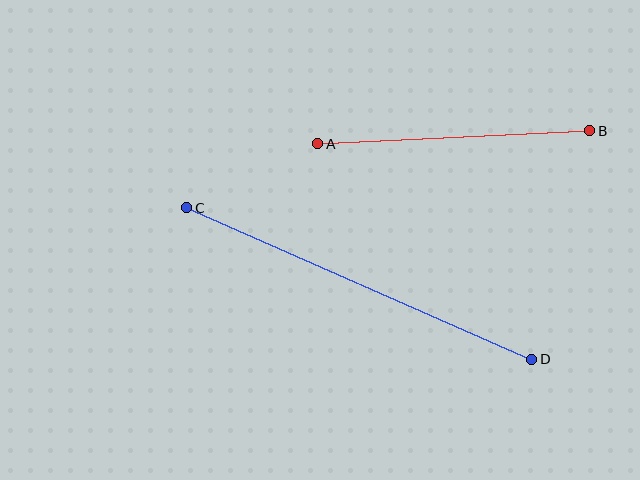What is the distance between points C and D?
The distance is approximately 377 pixels.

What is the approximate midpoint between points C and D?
The midpoint is at approximately (359, 283) pixels.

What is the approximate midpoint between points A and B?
The midpoint is at approximately (454, 137) pixels.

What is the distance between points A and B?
The distance is approximately 273 pixels.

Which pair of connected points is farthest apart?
Points C and D are farthest apart.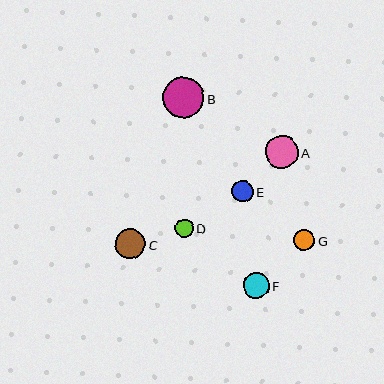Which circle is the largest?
Circle B is the largest with a size of approximately 41 pixels.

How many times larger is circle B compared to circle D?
Circle B is approximately 2.2 times the size of circle D.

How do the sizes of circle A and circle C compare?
Circle A and circle C are approximately the same size.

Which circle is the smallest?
Circle D is the smallest with a size of approximately 19 pixels.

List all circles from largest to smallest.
From largest to smallest: B, A, C, F, E, G, D.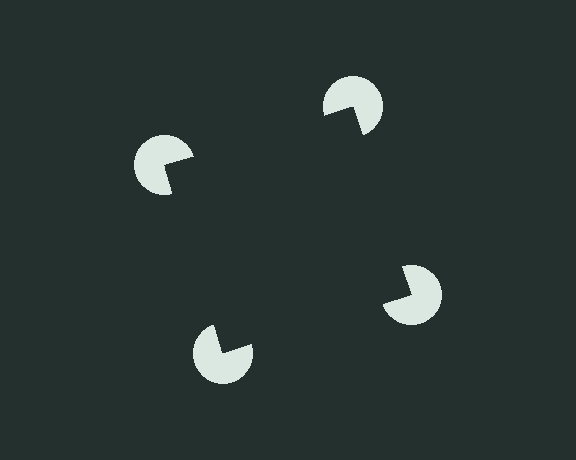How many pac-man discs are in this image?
There are 4 — one at each vertex of the illusory square.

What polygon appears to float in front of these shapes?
An illusory square — its edges are inferred from the aligned wedge cuts in the pac-man discs, not physically drawn.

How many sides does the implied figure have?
4 sides.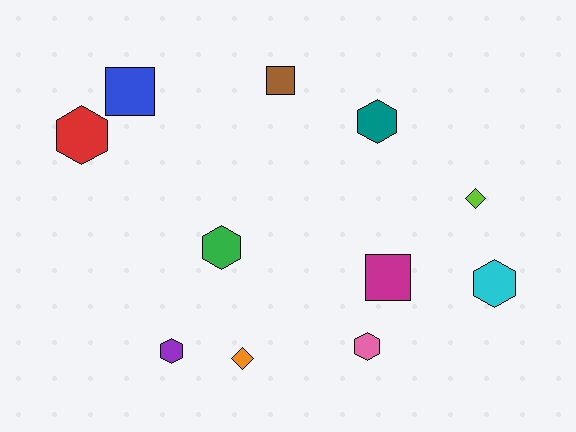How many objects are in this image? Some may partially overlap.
There are 11 objects.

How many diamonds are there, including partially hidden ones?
There are 2 diamonds.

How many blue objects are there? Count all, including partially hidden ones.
There is 1 blue object.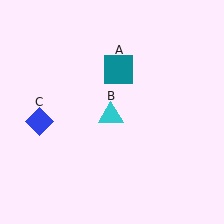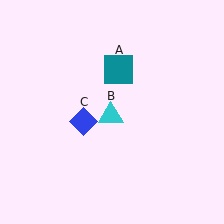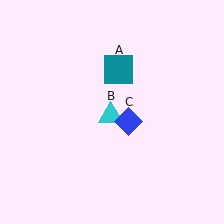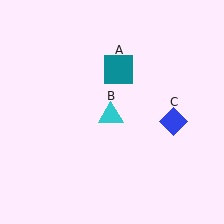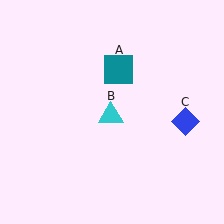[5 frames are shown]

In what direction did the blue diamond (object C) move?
The blue diamond (object C) moved right.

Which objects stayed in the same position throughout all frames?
Teal square (object A) and cyan triangle (object B) remained stationary.